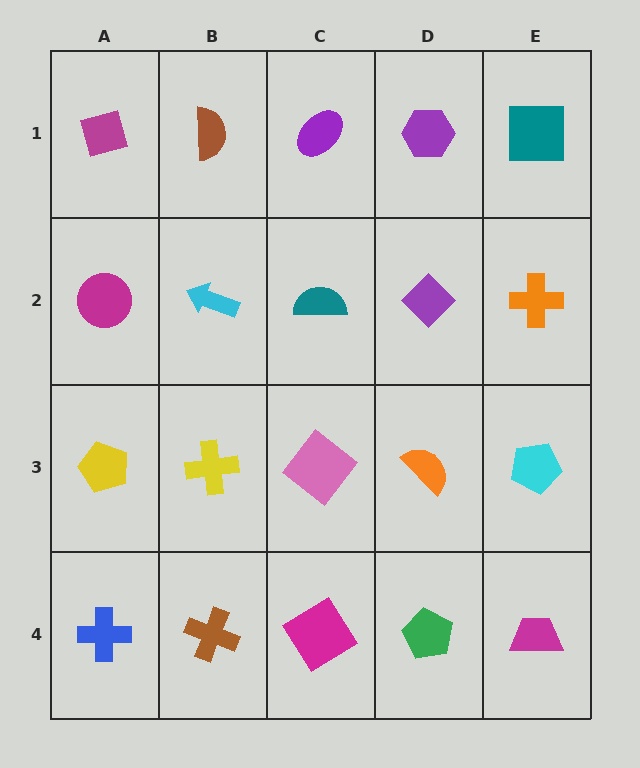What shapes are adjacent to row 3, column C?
A teal semicircle (row 2, column C), a magenta diamond (row 4, column C), a yellow cross (row 3, column B), an orange semicircle (row 3, column D).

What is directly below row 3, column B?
A brown cross.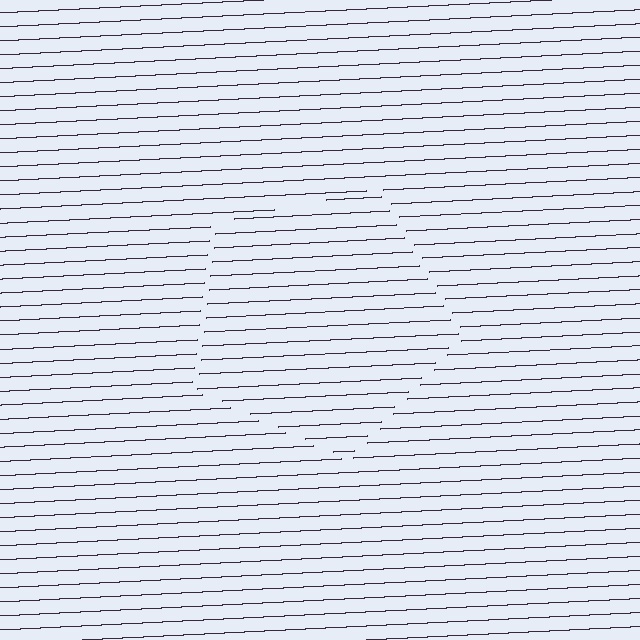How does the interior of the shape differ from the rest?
The interior of the shape contains the same grating, shifted by half a period — the contour is defined by the phase discontinuity where line-ends from the inner and outer gratings abut.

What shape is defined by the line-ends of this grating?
An illusory pentagon. The interior of the shape contains the same grating, shifted by half a period — the contour is defined by the phase discontinuity where line-ends from the inner and outer gratings abut.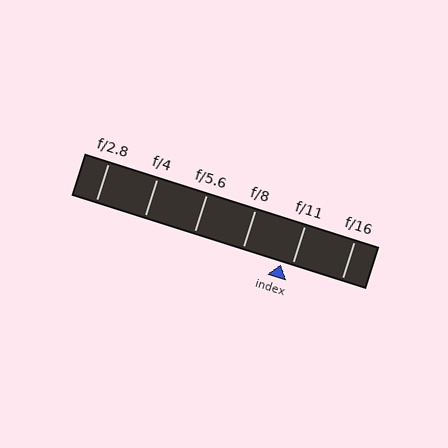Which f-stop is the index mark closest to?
The index mark is closest to f/11.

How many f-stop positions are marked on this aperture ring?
There are 6 f-stop positions marked.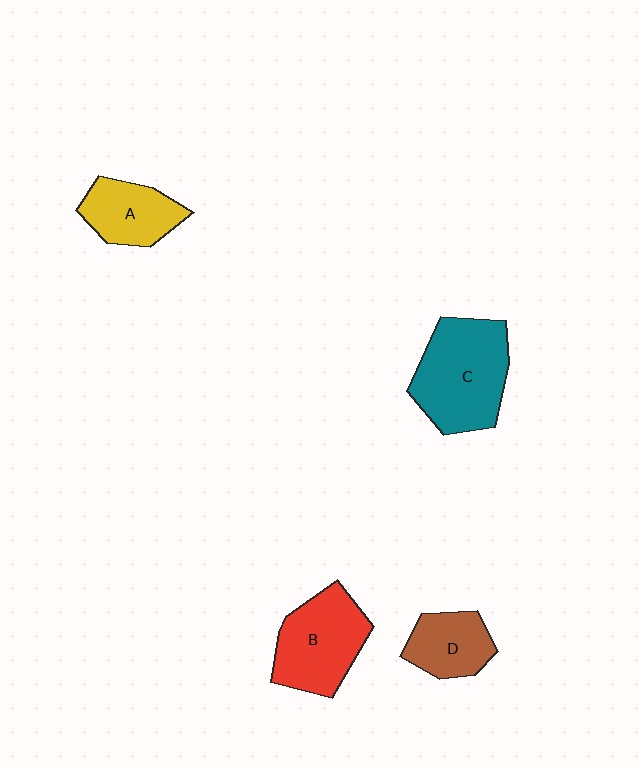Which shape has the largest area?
Shape C (teal).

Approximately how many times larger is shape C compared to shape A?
Approximately 1.7 times.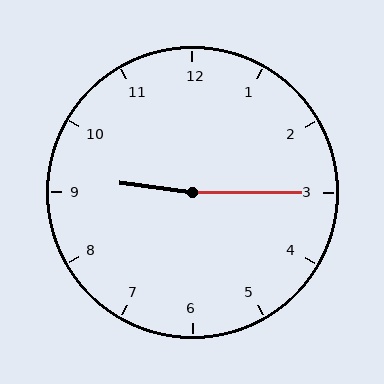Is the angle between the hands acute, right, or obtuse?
It is obtuse.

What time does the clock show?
9:15.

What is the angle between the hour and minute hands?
Approximately 172 degrees.